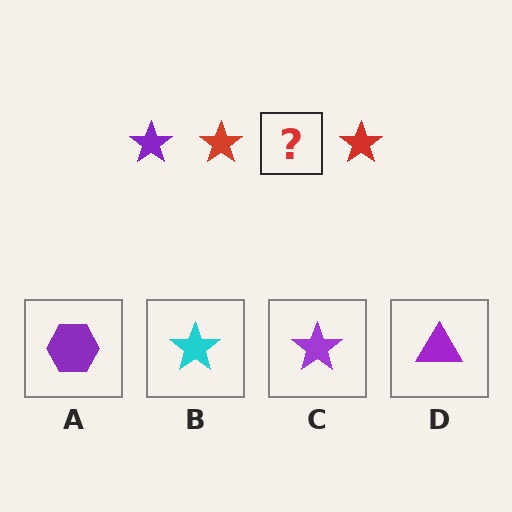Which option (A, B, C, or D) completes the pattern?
C.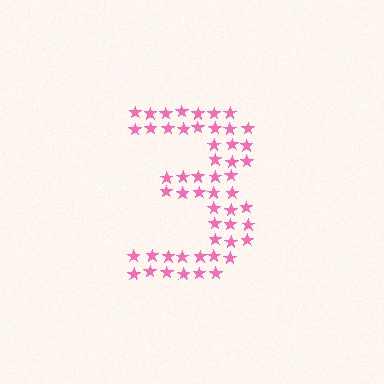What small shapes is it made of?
It is made of small stars.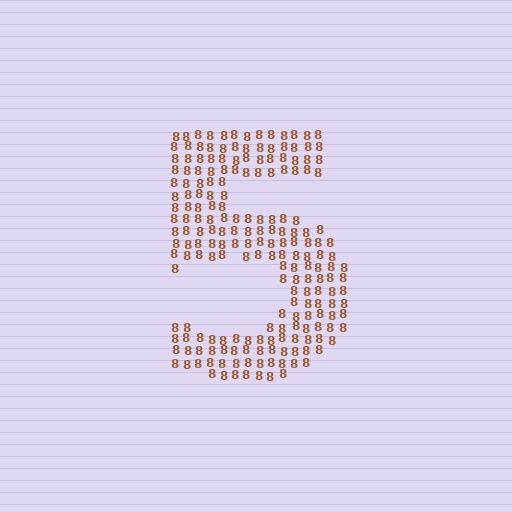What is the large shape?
The large shape is the digit 5.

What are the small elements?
The small elements are digit 8's.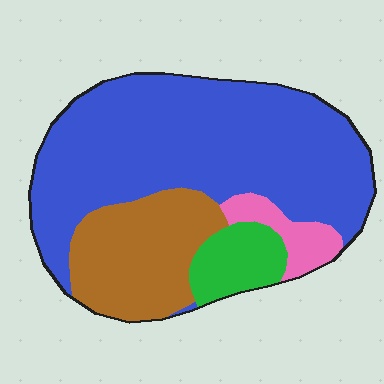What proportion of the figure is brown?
Brown covers 22% of the figure.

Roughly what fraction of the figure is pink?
Pink covers 6% of the figure.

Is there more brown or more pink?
Brown.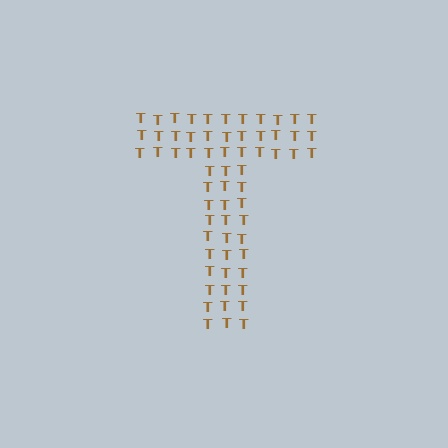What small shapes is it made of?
It is made of small letter T's.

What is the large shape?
The large shape is the letter T.